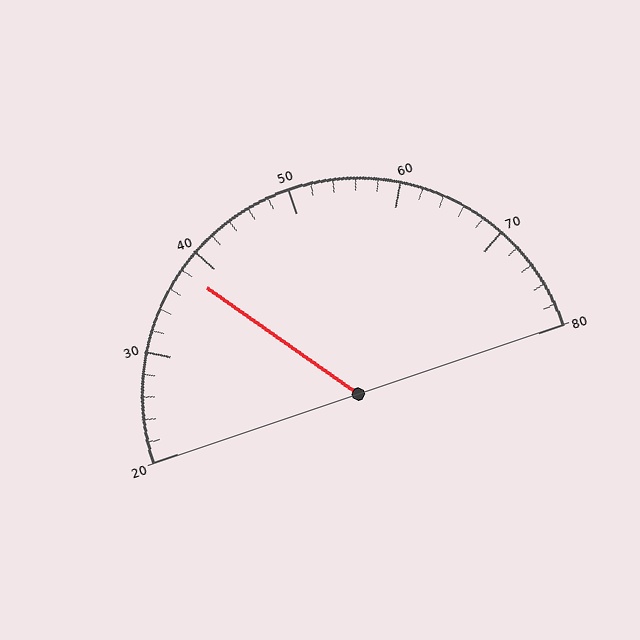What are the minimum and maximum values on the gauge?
The gauge ranges from 20 to 80.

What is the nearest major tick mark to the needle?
The nearest major tick mark is 40.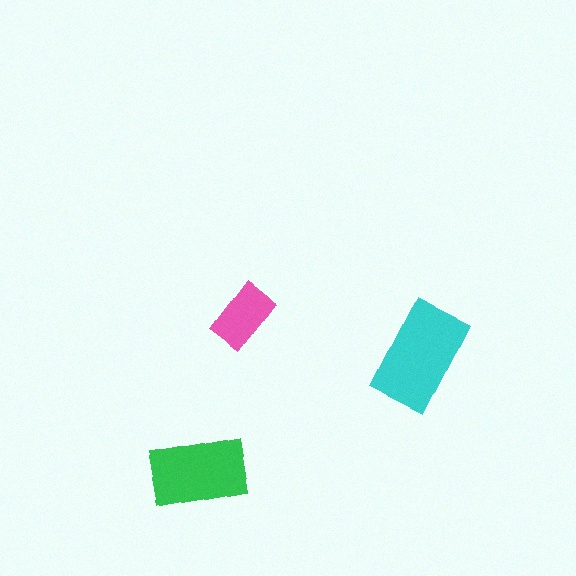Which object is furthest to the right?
The cyan rectangle is rightmost.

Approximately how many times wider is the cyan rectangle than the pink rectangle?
About 1.5 times wider.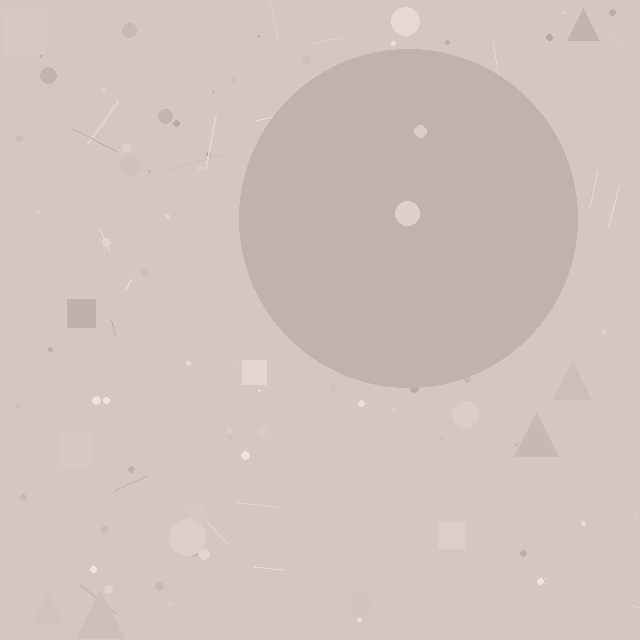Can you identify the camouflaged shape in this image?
The camouflaged shape is a circle.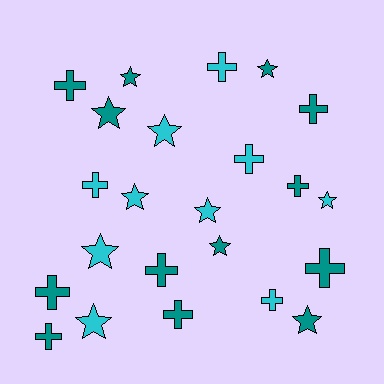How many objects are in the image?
There are 23 objects.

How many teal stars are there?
There are 5 teal stars.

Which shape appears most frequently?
Cross, with 12 objects.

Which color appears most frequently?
Teal, with 13 objects.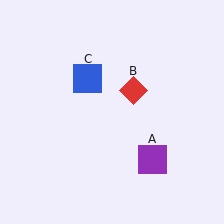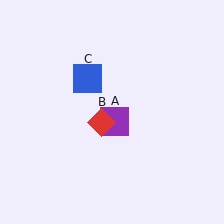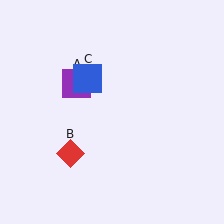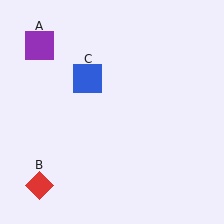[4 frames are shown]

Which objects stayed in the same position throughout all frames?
Blue square (object C) remained stationary.